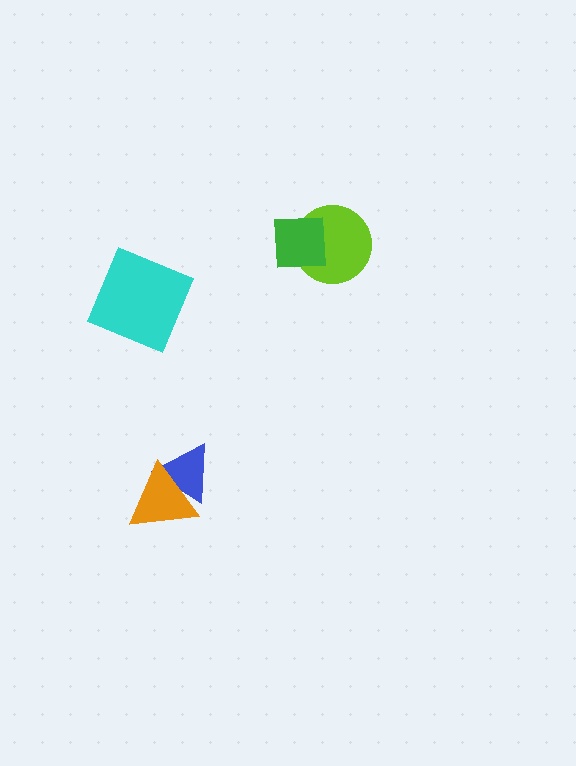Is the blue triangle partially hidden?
Yes, it is partially covered by another shape.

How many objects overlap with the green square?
1 object overlaps with the green square.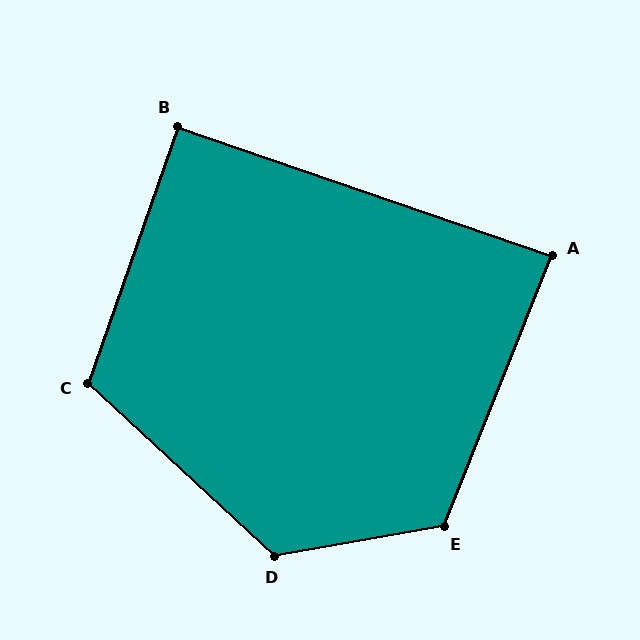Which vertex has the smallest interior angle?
A, at approximately 87 degrees.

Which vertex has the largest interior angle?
D, at approximately 127 degrees.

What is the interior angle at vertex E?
Approximately 122 degrees (obtuse).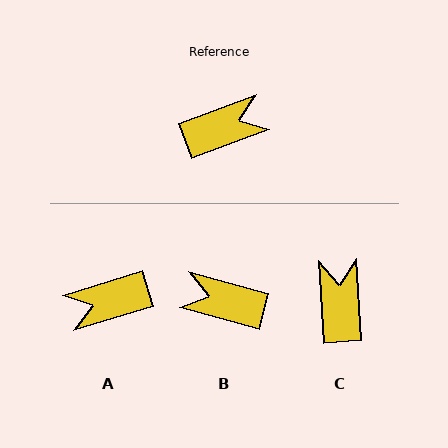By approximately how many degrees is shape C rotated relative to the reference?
Approximately 73 degrees counter-clockwise.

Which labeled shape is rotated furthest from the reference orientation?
A, about 177 degrees away.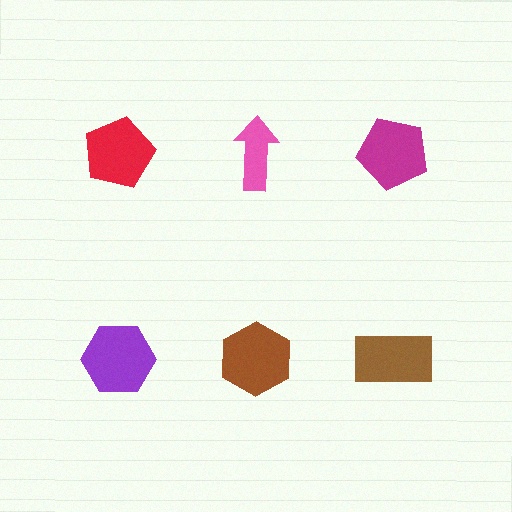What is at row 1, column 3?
A magenta pentagon.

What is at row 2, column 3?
A brown rectangle.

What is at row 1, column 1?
A red pentagon.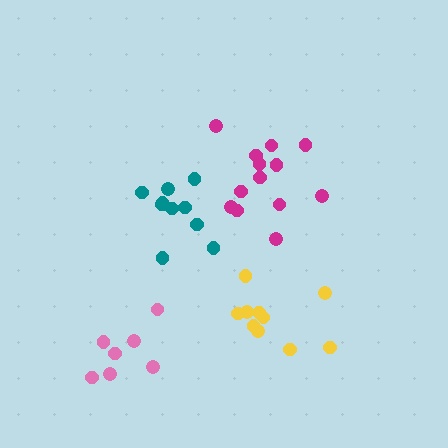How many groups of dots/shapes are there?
There are 4 groups.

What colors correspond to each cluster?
The clusters are colored: yellow, magenta, teal, pink.